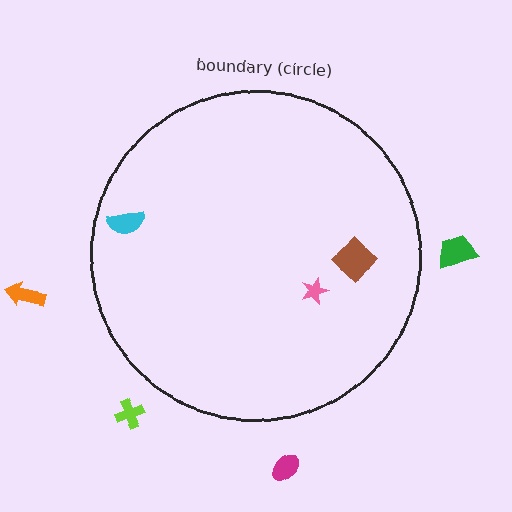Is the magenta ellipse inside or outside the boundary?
Outside.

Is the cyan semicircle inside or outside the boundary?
Inside.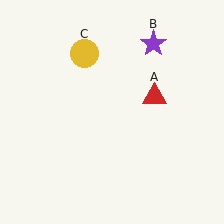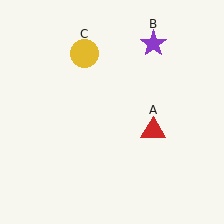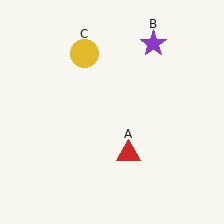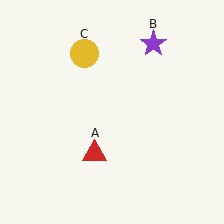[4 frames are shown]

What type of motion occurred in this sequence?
The red triangle (object A) rotated clockwise around the center of the scene.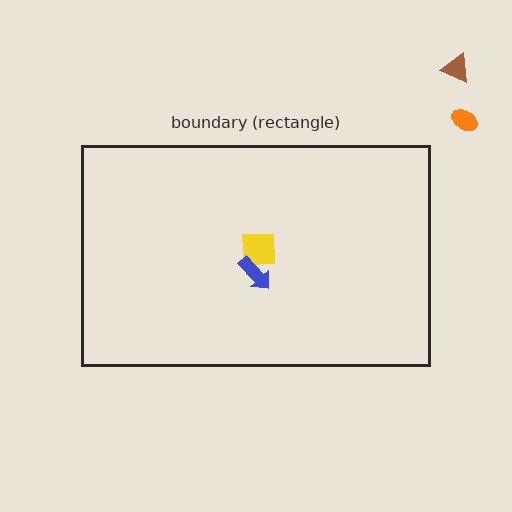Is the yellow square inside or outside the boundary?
Inside.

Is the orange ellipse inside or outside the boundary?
Outside.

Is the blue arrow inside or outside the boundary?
Inside.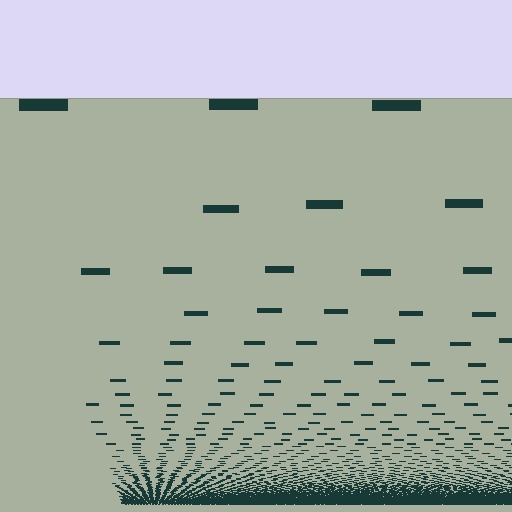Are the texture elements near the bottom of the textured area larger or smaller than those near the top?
Smaller. The gradient is inverted — elements near the bottom are smaller and denser.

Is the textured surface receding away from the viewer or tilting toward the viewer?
The surface appears to tilt toward the viewer. Texture elements get larger and sparser toward the top.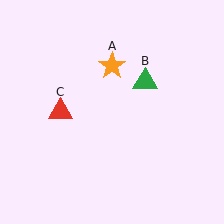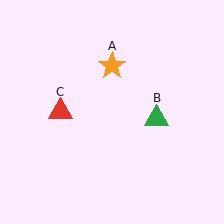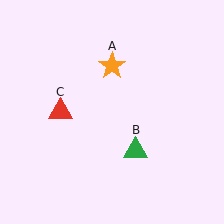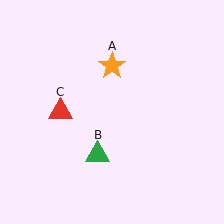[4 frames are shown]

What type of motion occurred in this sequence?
The green triangle (object B) rotated clockwise around the center of the scene.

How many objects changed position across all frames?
1 object changed position: green triangle (object B).